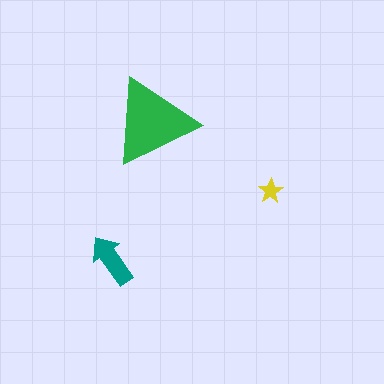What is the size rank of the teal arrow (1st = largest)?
2nd.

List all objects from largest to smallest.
The green triangle, the teal arrow, the yellow star.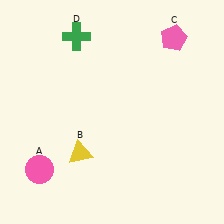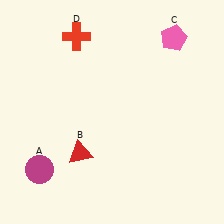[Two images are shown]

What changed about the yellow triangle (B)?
In Image 1, B is yellow. In Image 2, it changed to red.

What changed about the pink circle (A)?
In Image 1, A is pink. In Image 2, it changed to magenta.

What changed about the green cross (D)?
In Image 1, D is green. In Image 2, it changed to red.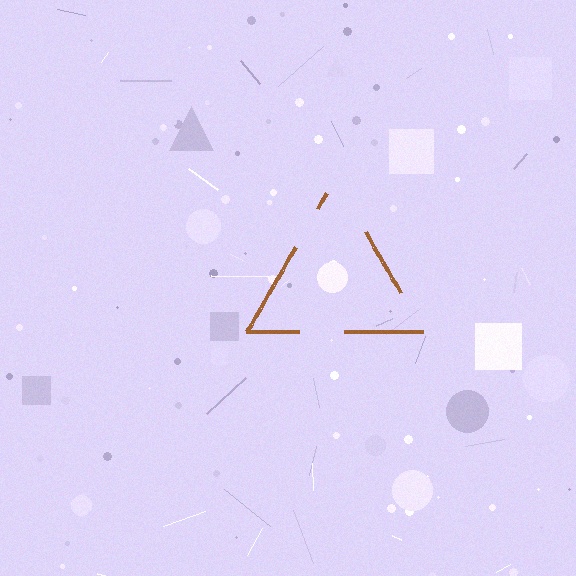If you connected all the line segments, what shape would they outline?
They would outline a triangle.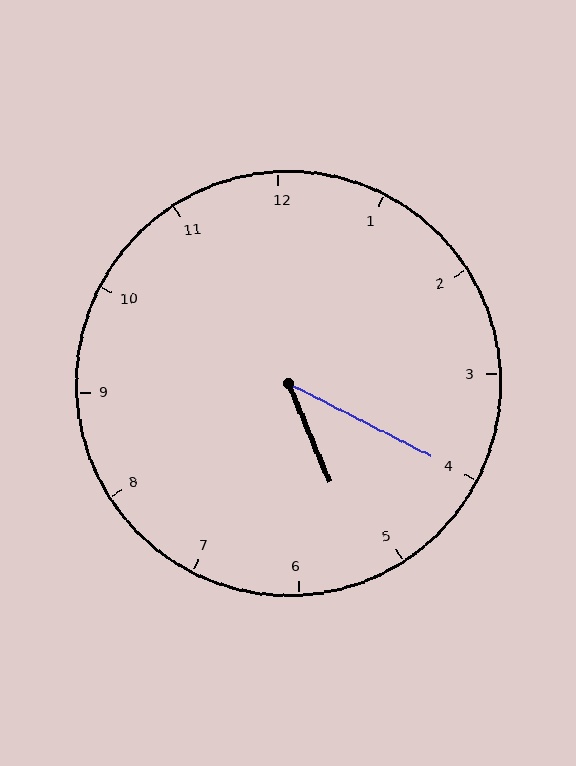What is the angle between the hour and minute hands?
Approximately 40 degrees.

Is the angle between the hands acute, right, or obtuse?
It is acute.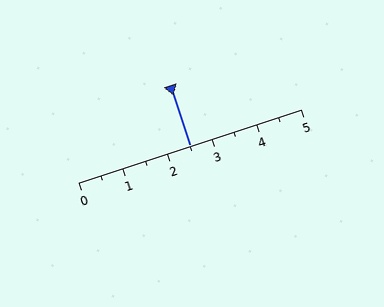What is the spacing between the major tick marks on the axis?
The major ticks are spaced 1 apart.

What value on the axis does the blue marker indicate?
The marker indicates approximately 2.5.